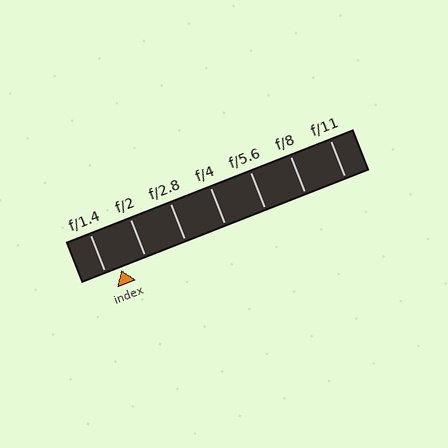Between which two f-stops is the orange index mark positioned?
The index mark is between f/1.4 and f/2.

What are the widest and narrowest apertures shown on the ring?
The widest aperture shown is f/1.4 and the narrowest is f/11.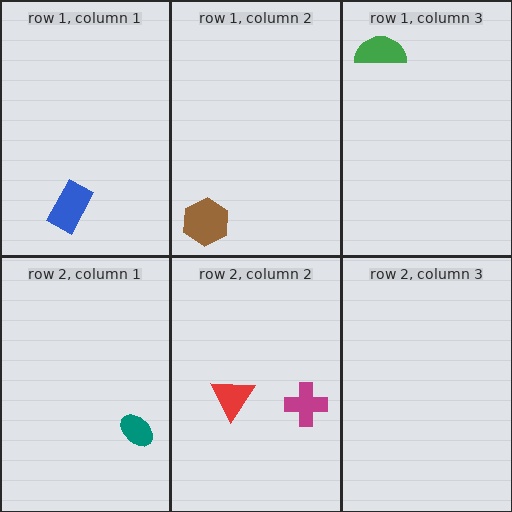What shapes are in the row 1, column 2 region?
The brown hexagon.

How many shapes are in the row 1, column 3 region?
1.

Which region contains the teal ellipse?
The row 2, column 1 region.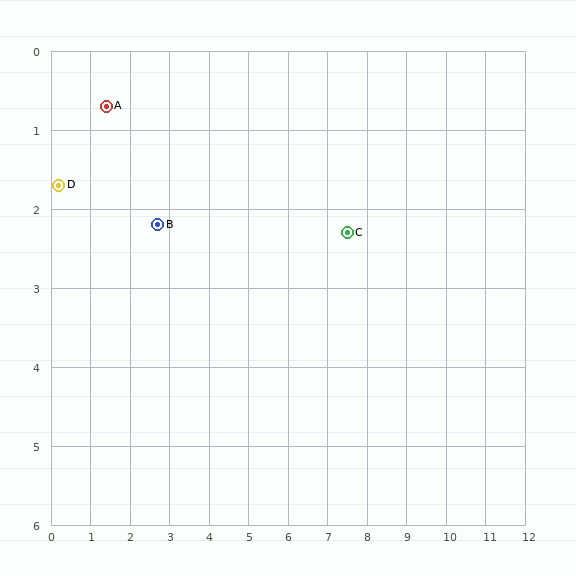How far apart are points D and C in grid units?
Points D and C are about 7.3 grid units apart.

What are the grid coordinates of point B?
Point B is at approximately (2.7, 2.2).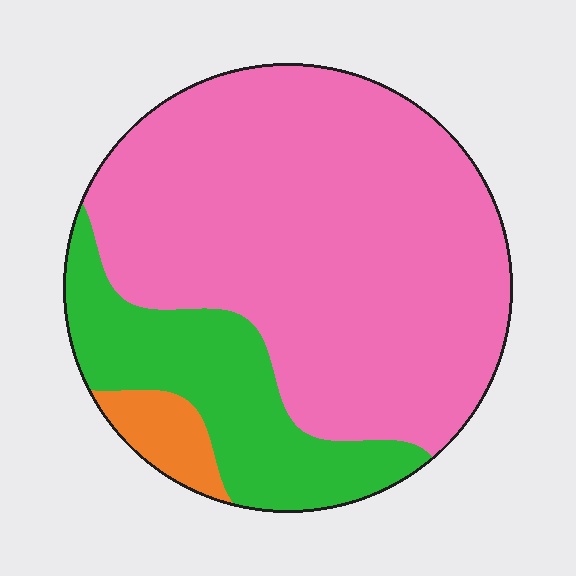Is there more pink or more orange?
Pink.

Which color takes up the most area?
Pink, at roughly 70%.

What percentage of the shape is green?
Green takes up about one quarter (1/4) of the shape.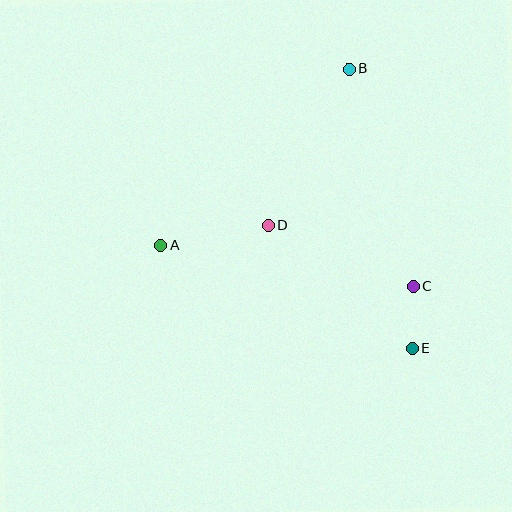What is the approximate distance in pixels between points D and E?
The distance between D and E is approximately 190 pixels.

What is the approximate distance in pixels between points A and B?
The distance between A and B is approximately 258 pixels.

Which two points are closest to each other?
Points C and E are closest to each other.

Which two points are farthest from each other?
Points B and E are farthest from each other.